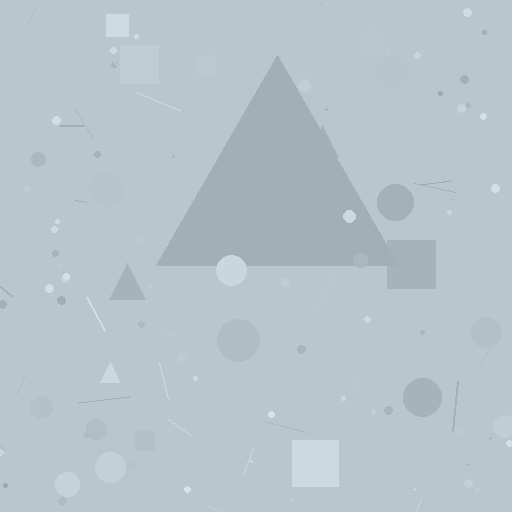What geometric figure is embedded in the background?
A triangle is embedded in the background.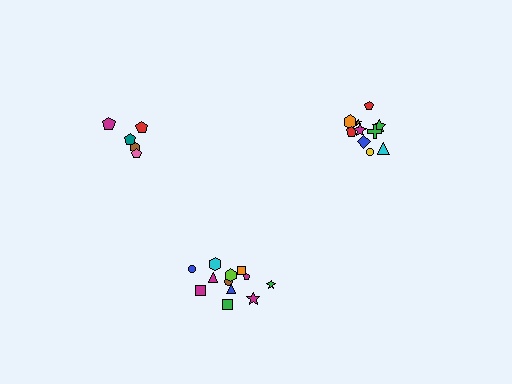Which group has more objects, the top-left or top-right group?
The top-right group.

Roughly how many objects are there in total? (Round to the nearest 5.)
Roughly 25 objects in total.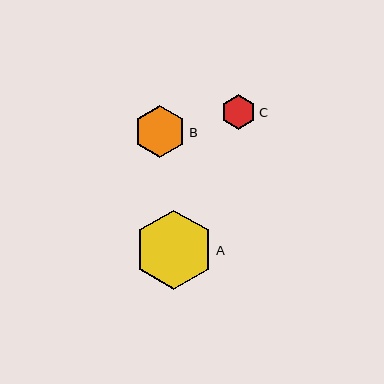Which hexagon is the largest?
Hexagon A is the largest with a size of approximately 79 pixels.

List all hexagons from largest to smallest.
From largest to smallest: A, B, C.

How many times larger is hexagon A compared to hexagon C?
Hexagon A is approximately 2.3 times the size of hexagon C.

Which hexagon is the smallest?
Hexagon C is the smallest with a size of approximately 35 pixels.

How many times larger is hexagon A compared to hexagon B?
Hexagon A is approximately 1.5 times the size of hexagon B.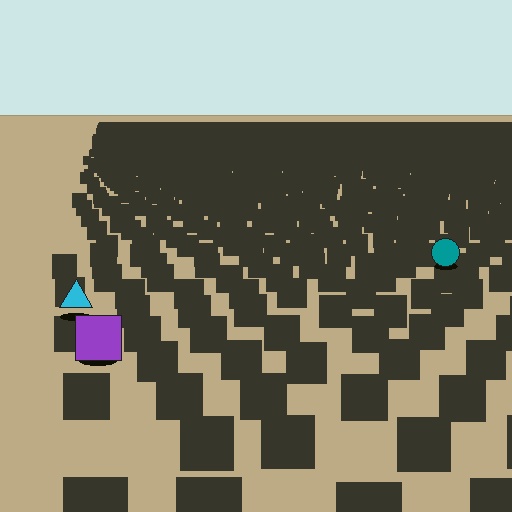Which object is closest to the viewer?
The purple square is closest. The texture marks near it are larger and more spread out.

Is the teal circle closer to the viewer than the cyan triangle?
No. The cyan triangle is closer — you can tell from the texture gradient: the ground texture is coarser near it.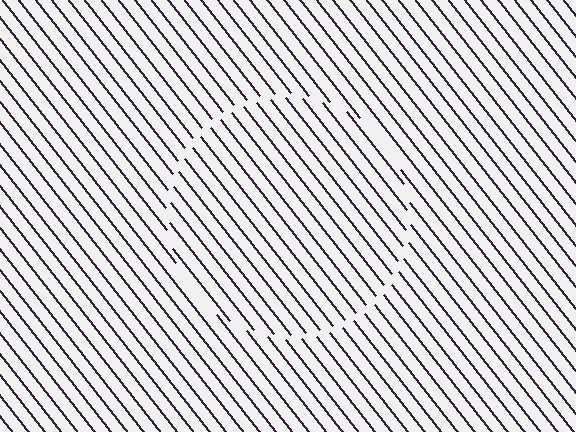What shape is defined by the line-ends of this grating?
An illusory circle. The interior of the shape contains the same grating, shifted by half a period — the contour is defined by the phase discontinuity where line-ends from the inner and outer gratings abut.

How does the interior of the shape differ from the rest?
The interior of the shape contains the same grating, shifted by half a period — the contour is defined by the phase discontinuity where line-ends from the inner and outer gratings abut.